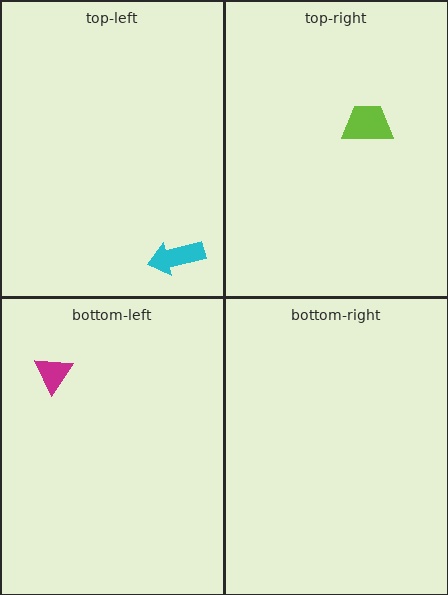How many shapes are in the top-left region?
1.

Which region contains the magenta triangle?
The bottom-left region.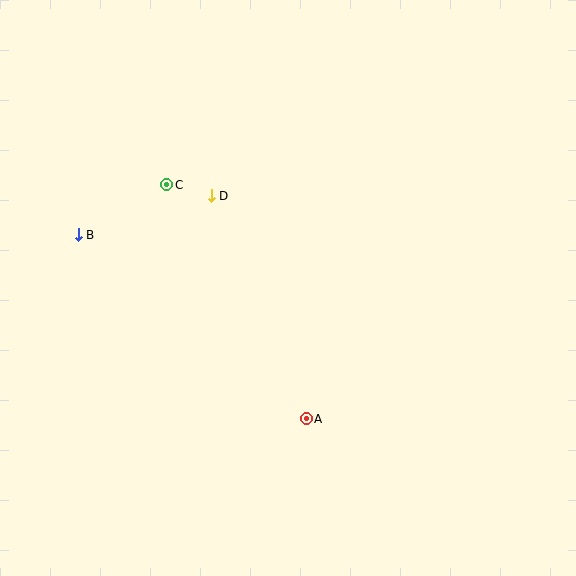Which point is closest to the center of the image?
Point D at (211, 196) is closest to the center.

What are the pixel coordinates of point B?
Point B is at (78, 235).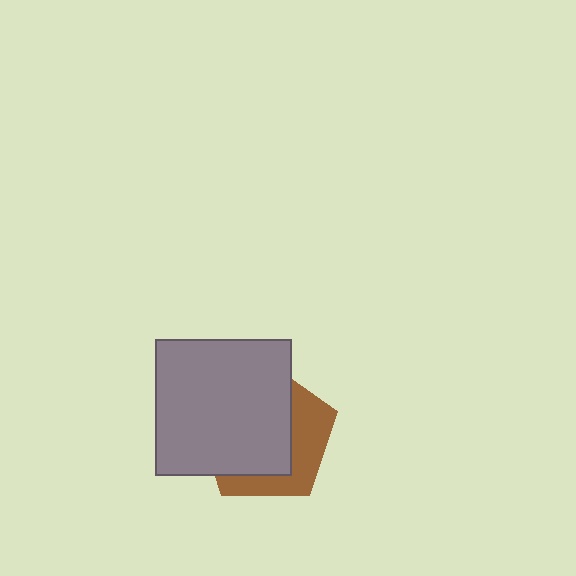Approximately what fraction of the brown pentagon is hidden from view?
Roughly 63% of the brown pentagon is hidden behind the gray square.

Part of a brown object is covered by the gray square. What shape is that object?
It is a pentagon.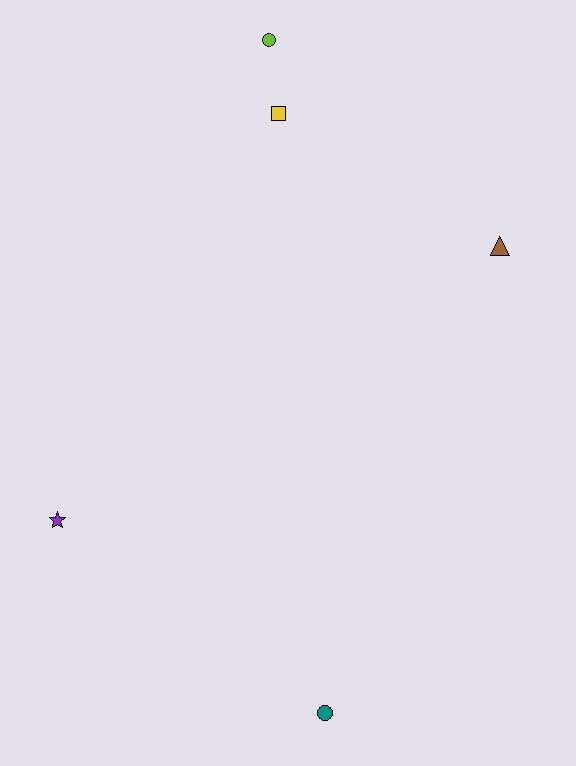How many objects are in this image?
There are 5 objects.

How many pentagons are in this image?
There are no pentagons.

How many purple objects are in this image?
There is 1 purple object.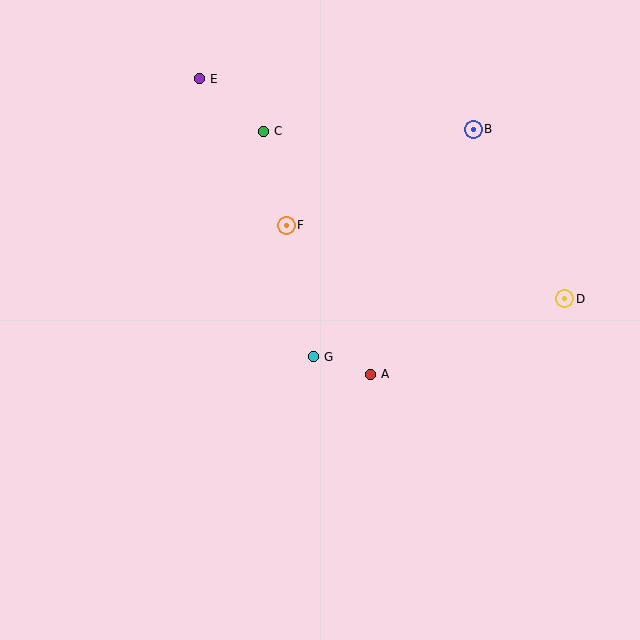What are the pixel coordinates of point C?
Point C is at (263, 131).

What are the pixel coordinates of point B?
Point B is at (473, 129).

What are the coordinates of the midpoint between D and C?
The midpoint between D and C is at (414, 215).